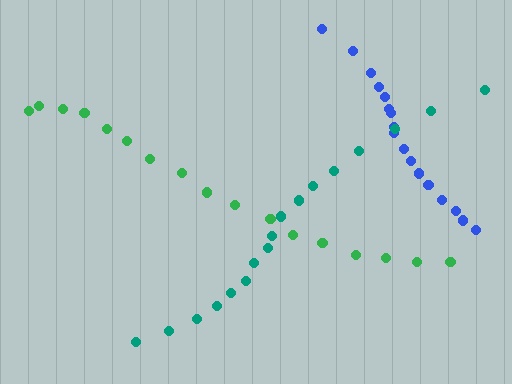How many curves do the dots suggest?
There are 3 distinct paths.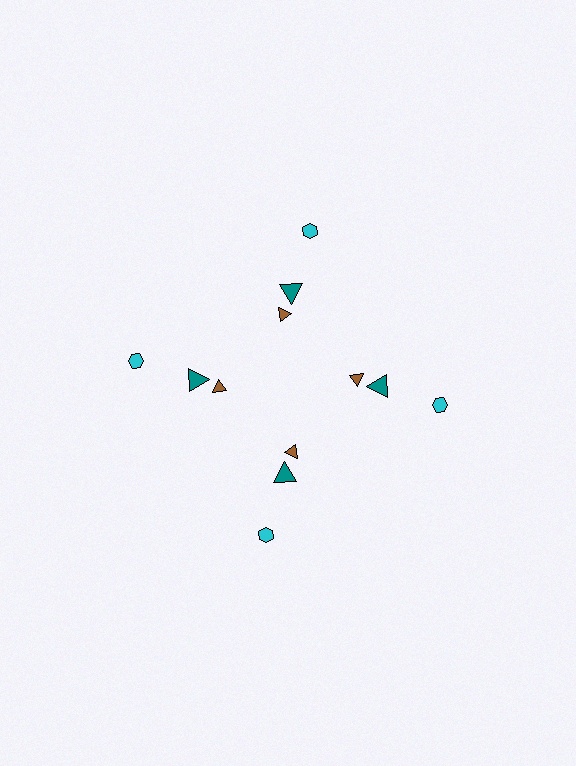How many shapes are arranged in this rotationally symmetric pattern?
There are 12 shapes, arranged in 4 groups of 3.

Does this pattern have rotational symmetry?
Yes, this pattern has 4-fold rotational symmetry. It looks the same after rotating 90 degrees around the center.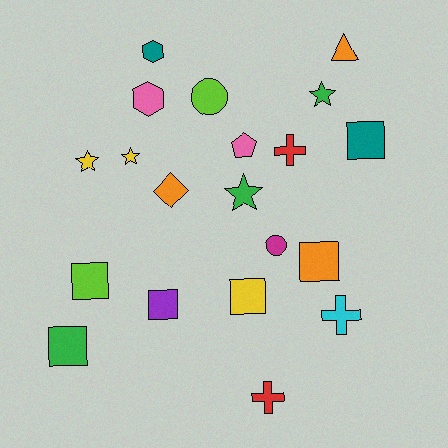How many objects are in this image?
There are 20 objects.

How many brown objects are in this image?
There are no brown objects.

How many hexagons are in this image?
There are 2 hexagons.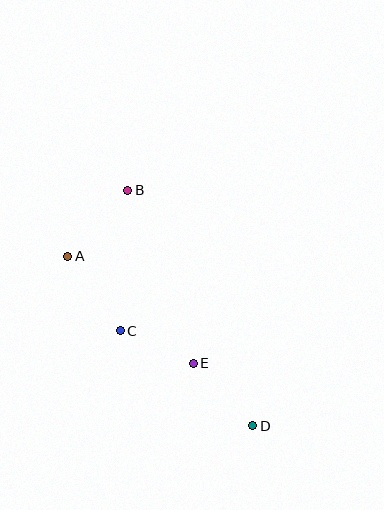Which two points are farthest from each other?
Points B and D are farthest from each other.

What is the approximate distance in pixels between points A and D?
The distance between A and D is approximately 251 pixels.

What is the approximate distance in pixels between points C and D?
The distance between C and D is approximately 163 pixels.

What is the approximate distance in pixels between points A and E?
The distance between A and E is approximately 165 pixels.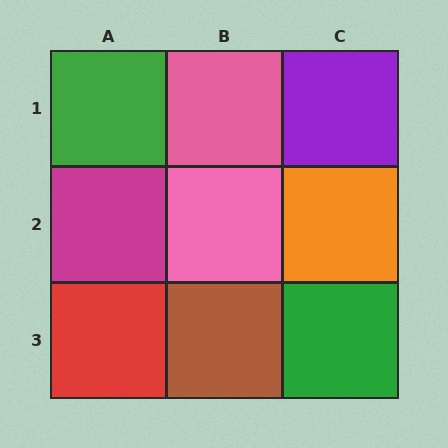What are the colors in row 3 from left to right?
Red, brown, green.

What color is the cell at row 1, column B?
Pink.